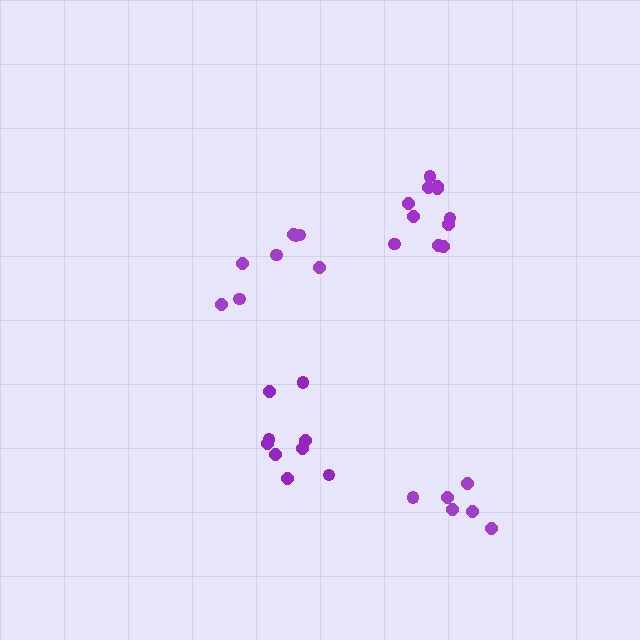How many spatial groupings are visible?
There are 4 spatial groupings.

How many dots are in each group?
Group 1: 8 dots, Group 2: 11 dots, Group 3: 6 dots, Group 4: 9 dots (34 total).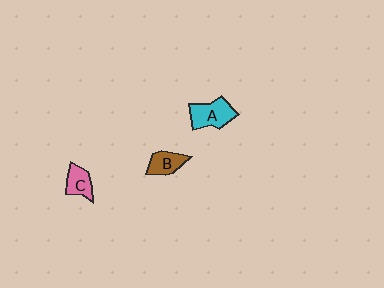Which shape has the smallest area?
Shape C (pink).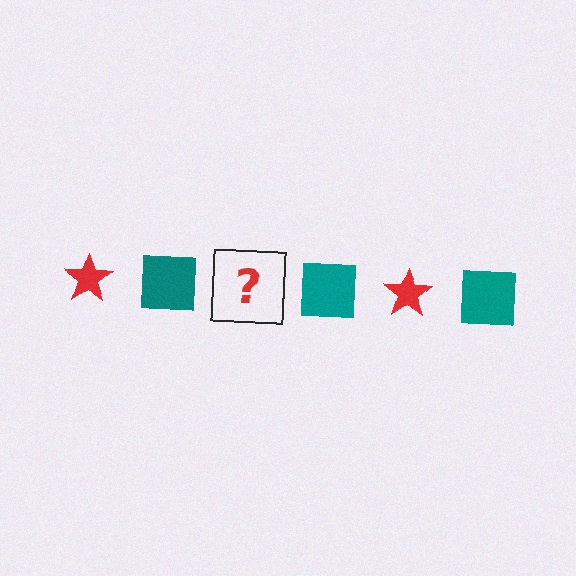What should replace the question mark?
The question mark should be replaced with a red star.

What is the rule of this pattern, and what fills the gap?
The rule is that the pattern alternates between red star and teal square. The gap should be filled with a red star.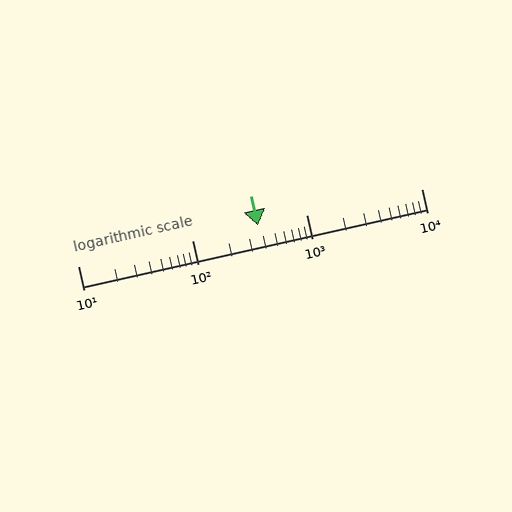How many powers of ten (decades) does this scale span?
The scale spans 3 decades, from 10 to 10000.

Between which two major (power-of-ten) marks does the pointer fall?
The pointer is between 100 and 1000.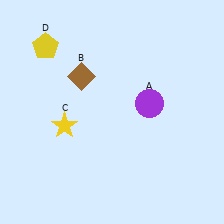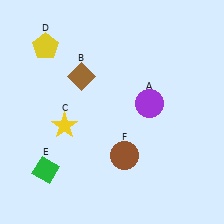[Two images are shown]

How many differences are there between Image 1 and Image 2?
There are 2 differences between the two images.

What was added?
A green diamond (E), a brown circle (F) were added in Image 2.